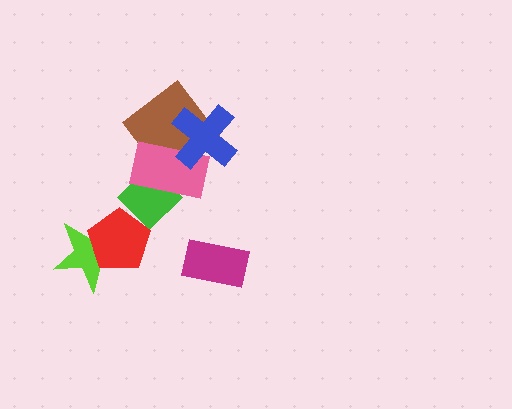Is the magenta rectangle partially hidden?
No, no other shape covers it.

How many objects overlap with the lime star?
1 object overlaps with the lime star.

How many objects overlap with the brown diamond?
2 objects overlap with the brown diamond.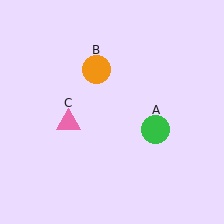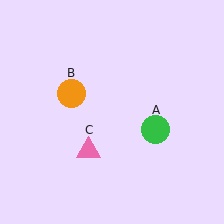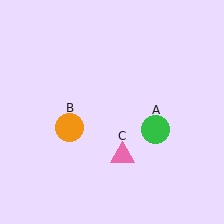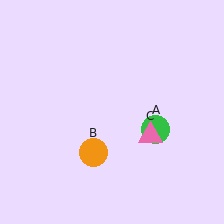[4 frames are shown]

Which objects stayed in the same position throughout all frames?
Green circle (object A) remained stationary.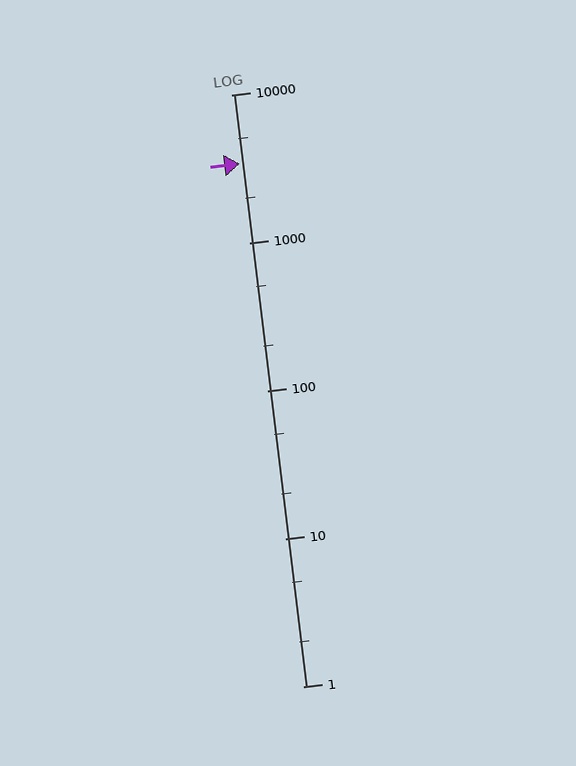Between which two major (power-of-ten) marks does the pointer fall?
The pointer is between 1000 and 10000.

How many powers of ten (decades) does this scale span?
The scale spans 4 decades, from 1 to 10000.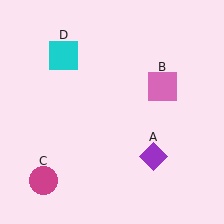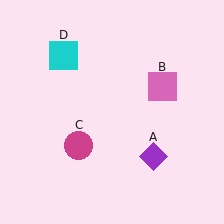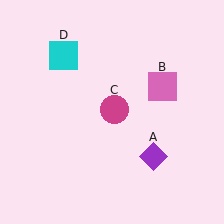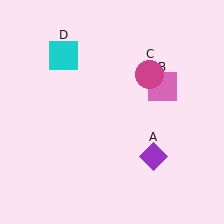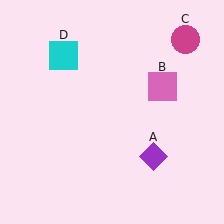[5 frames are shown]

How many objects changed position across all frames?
1 object changed position: magenta circle (object C).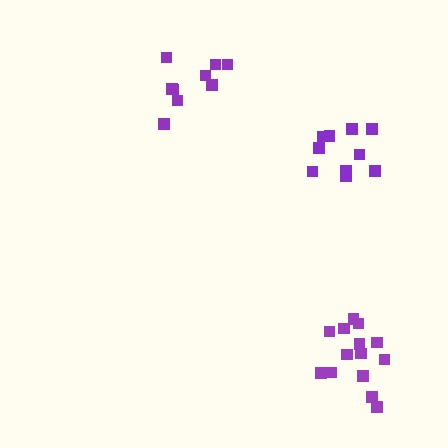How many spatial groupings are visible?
There are 3 spatial groupings.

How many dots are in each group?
Group 1: 9 dots, Group 2: 10 dots, Group 3: 14 dots (33 total).